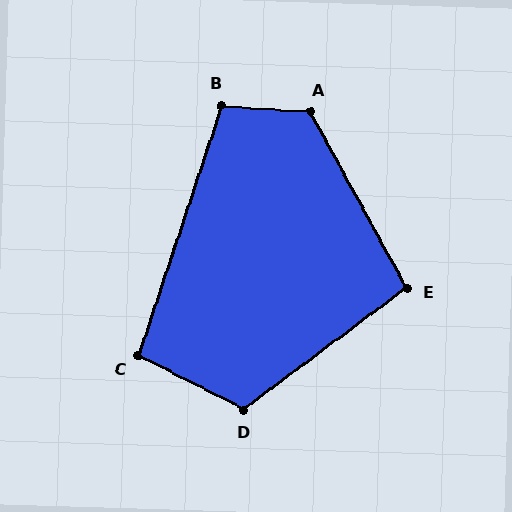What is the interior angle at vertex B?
Approximately 105 degrees (obtuse).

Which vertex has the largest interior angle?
A, at approximately 123 degrees.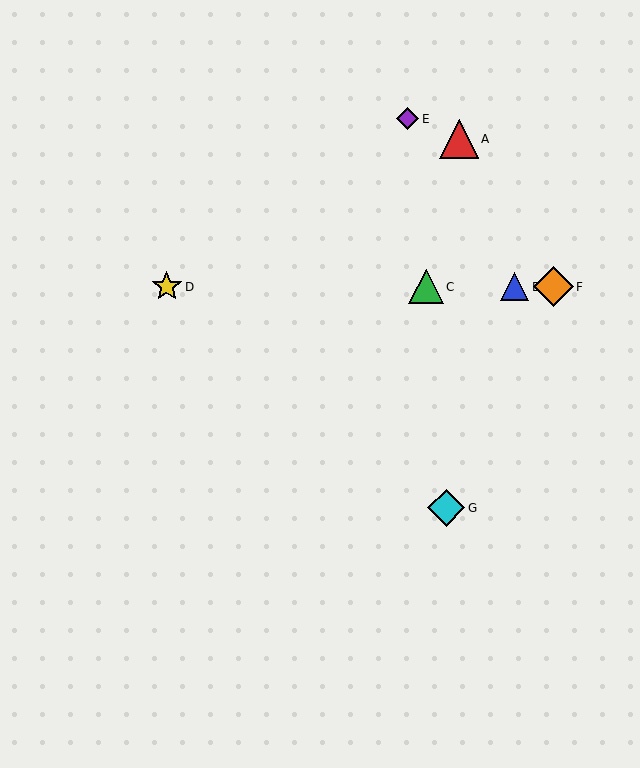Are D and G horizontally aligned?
No, D is at y≈287 and G is at y≈508.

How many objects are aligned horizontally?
4 objects (B, C, D, F) are aligned horizontally.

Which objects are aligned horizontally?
Objects B, C, D, F are aligned horizontally.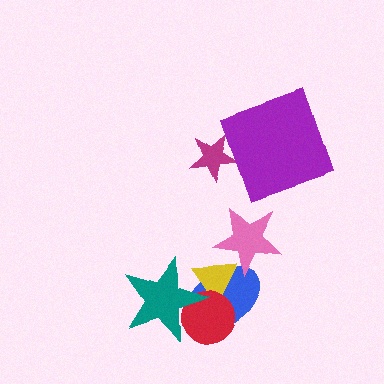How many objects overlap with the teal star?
3 objects overlap with the teal star.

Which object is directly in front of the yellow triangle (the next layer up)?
The red circle is directly in front of the yellow triangle.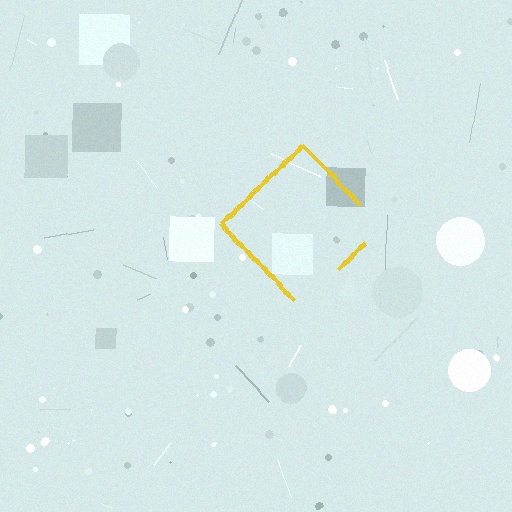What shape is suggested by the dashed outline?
The dashed outline suggests a diamond.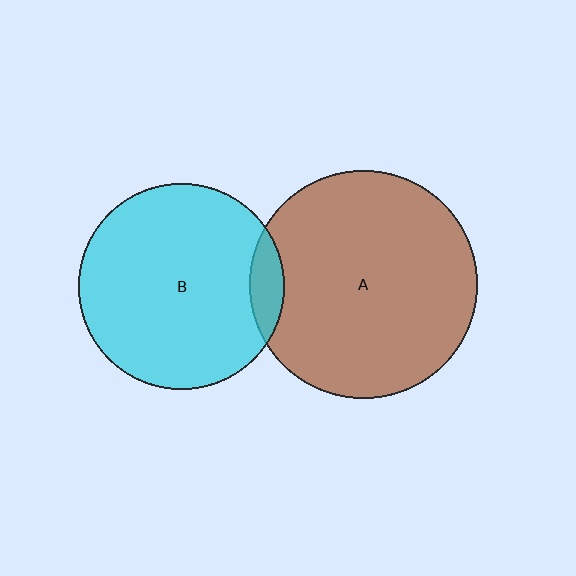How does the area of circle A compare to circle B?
Approximately 1.2 times.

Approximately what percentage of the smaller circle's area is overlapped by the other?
Approximately 10%.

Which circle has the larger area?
Circle A (brown).